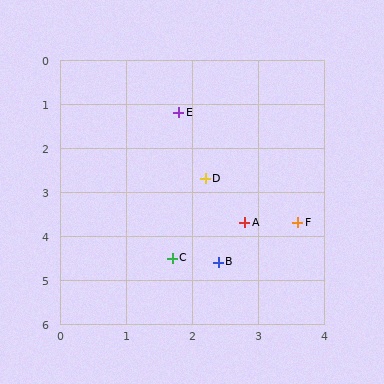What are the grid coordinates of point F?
Point F is at approximately (3.6, 3.7).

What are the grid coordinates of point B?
Point B is at approximately (2.4, 4.6).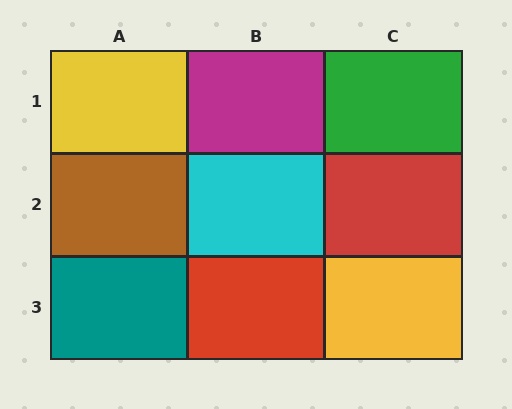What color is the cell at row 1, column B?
Magenta.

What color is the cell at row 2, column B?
Cyan.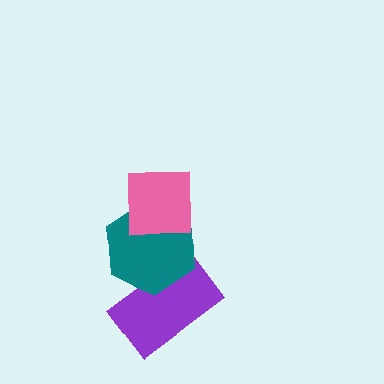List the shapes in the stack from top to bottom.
From top to bottom: the pink square, the teal hexagon, the purple rectangle.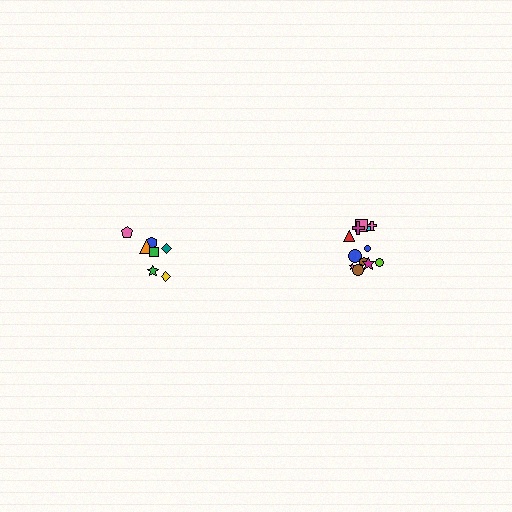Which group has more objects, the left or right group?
The right group.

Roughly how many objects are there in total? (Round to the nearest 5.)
Roughly 20 objects in total.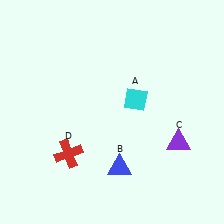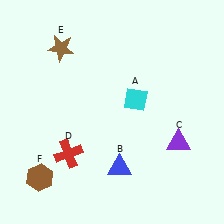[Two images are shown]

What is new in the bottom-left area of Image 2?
A brown hexagon (F) was added in the bottom-left area of Image 2.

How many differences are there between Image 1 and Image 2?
There are 2 differences between the two images.